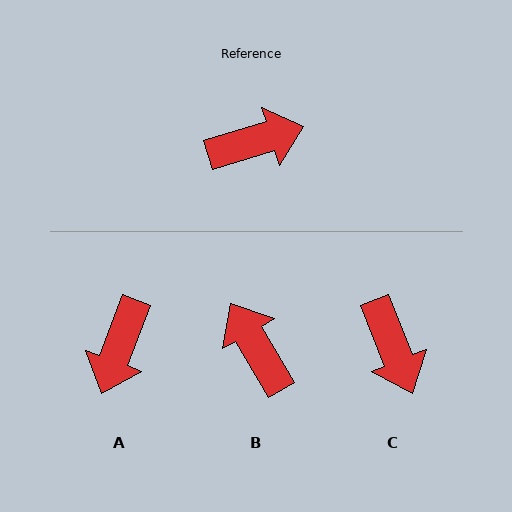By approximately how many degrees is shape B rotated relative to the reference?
Approximately 104 degrees counter-clockwise.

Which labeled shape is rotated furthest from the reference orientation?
A, about 127 degrees away.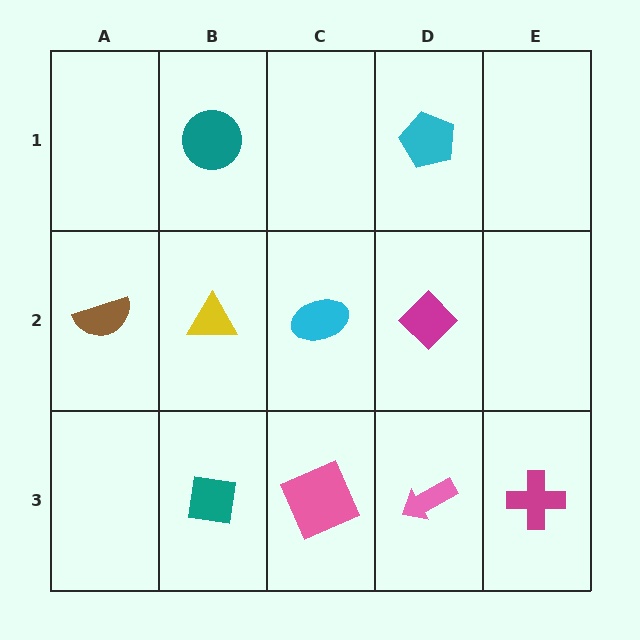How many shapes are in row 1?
2 shapes.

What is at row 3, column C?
A pink square.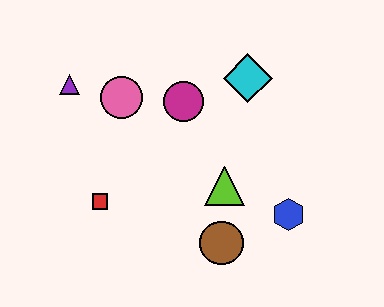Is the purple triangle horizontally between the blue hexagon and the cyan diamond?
No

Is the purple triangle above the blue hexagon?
Yes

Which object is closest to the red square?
The pink circle is closest to the red square.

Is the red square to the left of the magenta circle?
Yes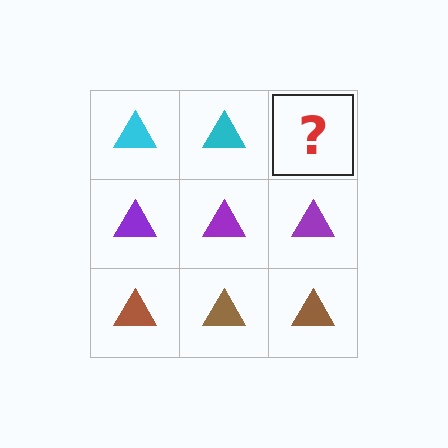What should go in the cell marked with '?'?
The missing cell should contain a cyan triangle.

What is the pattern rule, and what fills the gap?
The rule is that each row has a consistent color. The gap should be filled with a cyan triangle.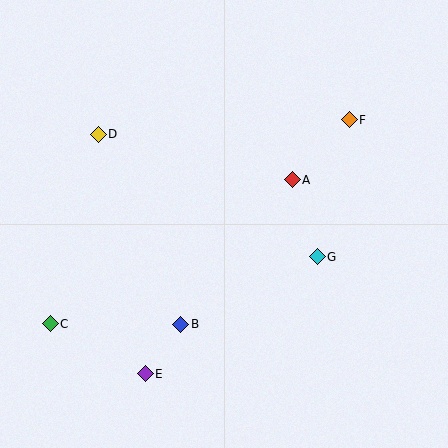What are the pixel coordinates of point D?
Point D is at (98, 134).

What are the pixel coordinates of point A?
Point A is at (292, 180).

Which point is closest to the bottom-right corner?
Point G is closest to the bottom-right corner.